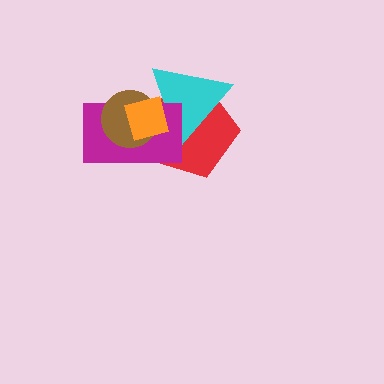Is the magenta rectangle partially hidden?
Yes, it is partially covered by another shape.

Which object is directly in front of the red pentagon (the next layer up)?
The cyan triangle is directly in front of the red pentagon.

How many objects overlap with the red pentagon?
4 objects overlap with the red pentagon.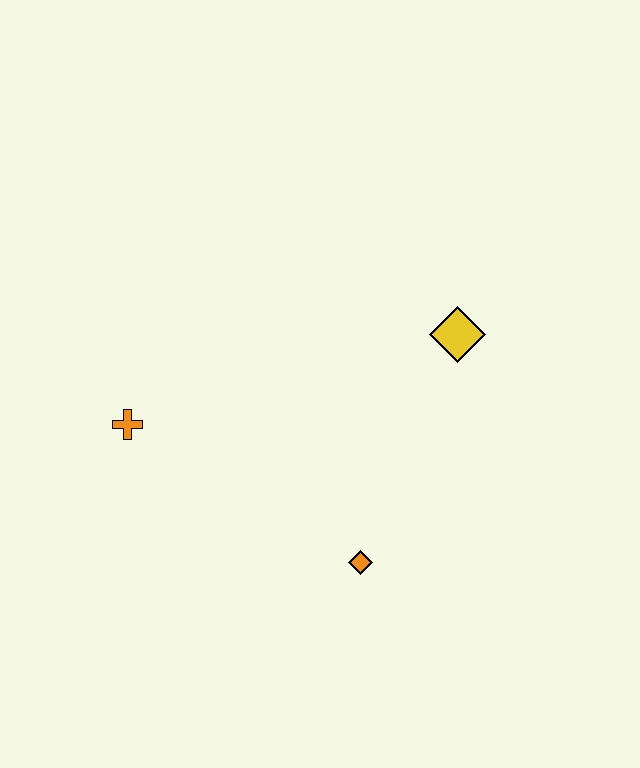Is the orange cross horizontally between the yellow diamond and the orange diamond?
No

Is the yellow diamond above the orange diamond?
Yes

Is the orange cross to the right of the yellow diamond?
No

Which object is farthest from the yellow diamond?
The orange cross is farthest from the yellow diamond.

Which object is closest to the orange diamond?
The yellow diamond is closest to the orange diamond.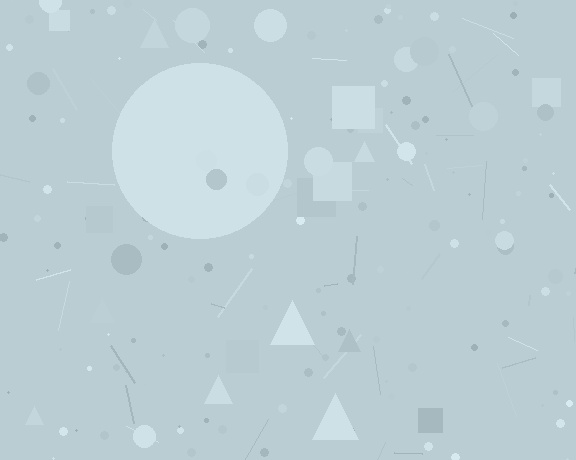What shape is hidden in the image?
A circle is hidden in the image.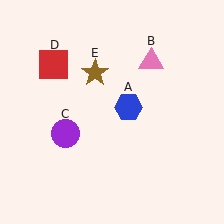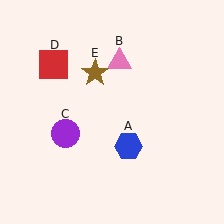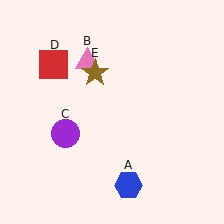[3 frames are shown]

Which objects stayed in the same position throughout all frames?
Purple circle (object C) and red square (object D) and brown star (object E) remained stationary.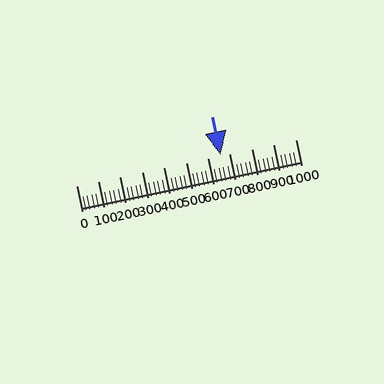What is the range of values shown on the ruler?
The ruler shows values from 0 to 1000.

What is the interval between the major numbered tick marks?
The major tick marks are spaced 100 units apart.